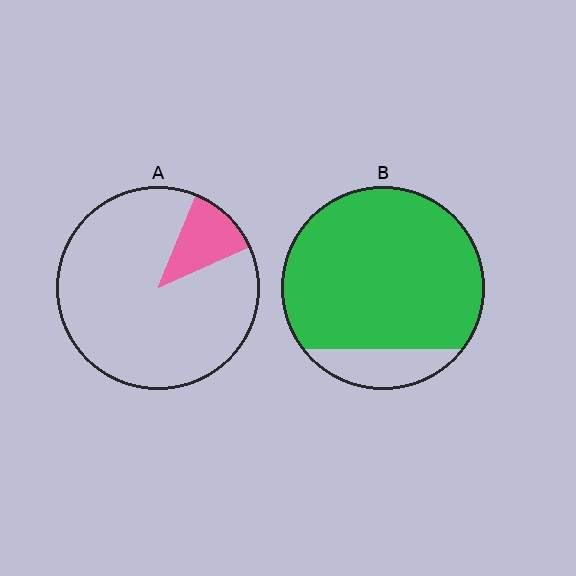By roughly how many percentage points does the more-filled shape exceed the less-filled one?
By roughly 75 percentage points (B over A).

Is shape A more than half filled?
No.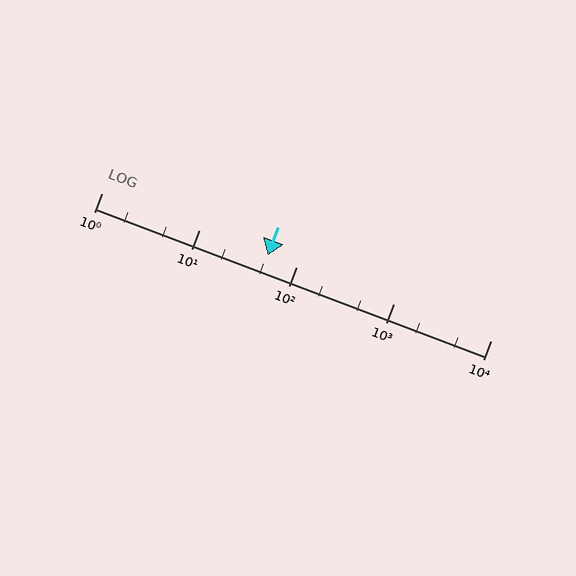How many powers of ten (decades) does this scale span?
The scale spans 4 decades, from 1 to 10000.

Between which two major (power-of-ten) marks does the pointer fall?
The pointer is between 10 and 100.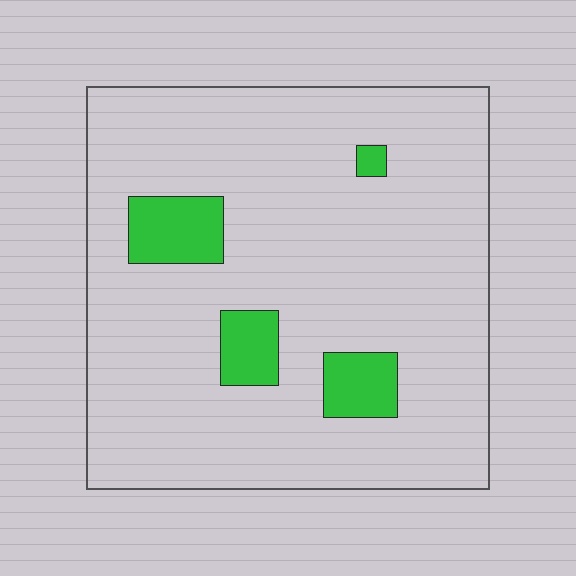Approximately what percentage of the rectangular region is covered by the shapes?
Approximately 10%.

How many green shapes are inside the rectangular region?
4.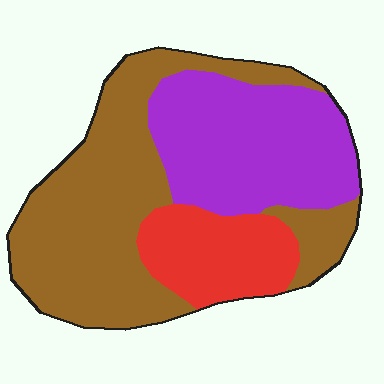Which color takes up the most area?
Brown, at roughly 50%.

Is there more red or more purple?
Purple.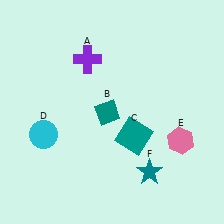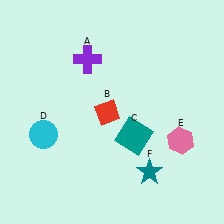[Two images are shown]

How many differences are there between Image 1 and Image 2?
There is 1 difference between the two images.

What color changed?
The diamond (B) changed from teal in Image 1 to red in Image 2.